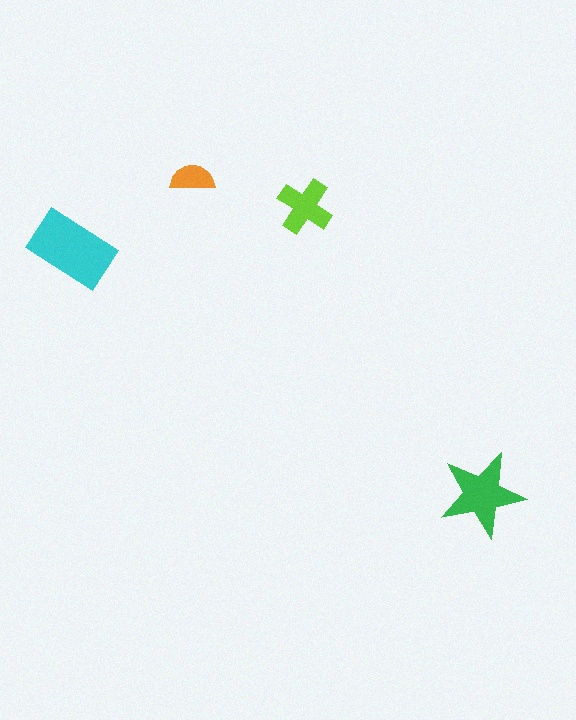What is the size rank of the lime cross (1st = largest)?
3rd.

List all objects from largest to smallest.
The cyan rectangle, the green star, the lime cross, the orange semicircle.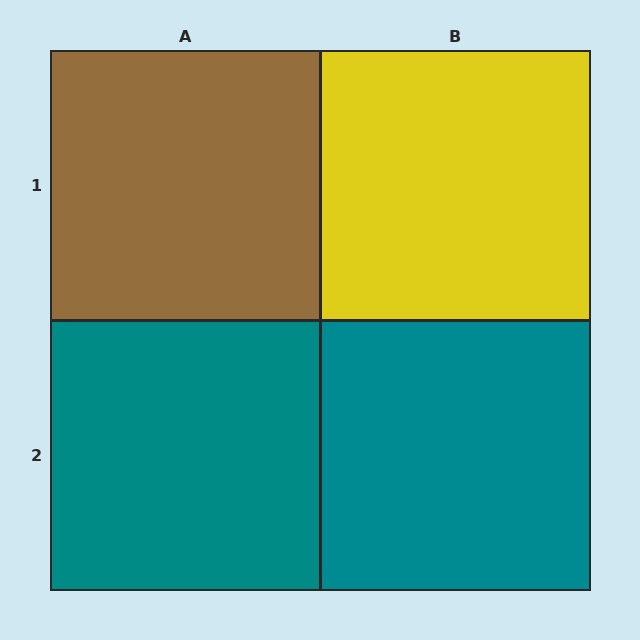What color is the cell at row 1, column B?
Yellow.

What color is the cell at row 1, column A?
Brown.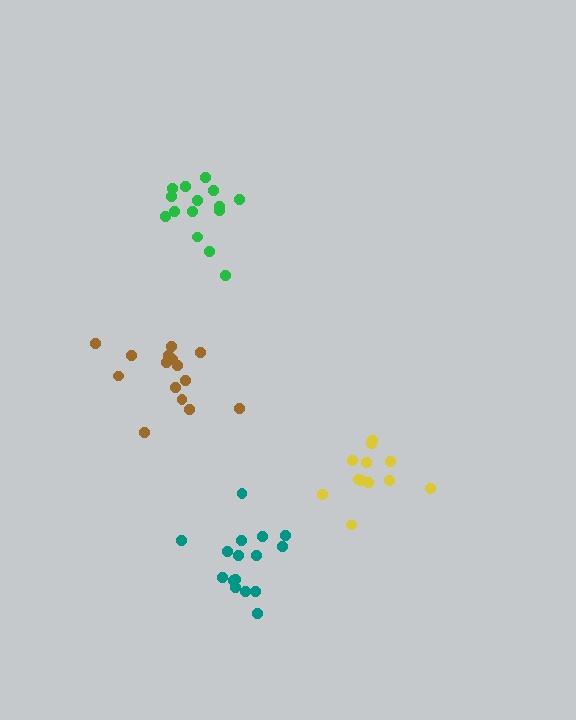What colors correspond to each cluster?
The clusters are colored: green, teal, brown, yellow.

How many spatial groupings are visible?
There are 4 spatial groupings.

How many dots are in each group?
Group 1: 15 dots, Group 2: 16 dots, Group 3: 15 dots, Group 4: 12 dots (58 total).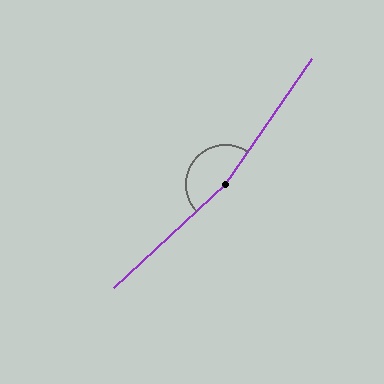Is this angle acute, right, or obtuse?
It is obtuse.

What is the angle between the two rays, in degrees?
Approximately 168 degrees.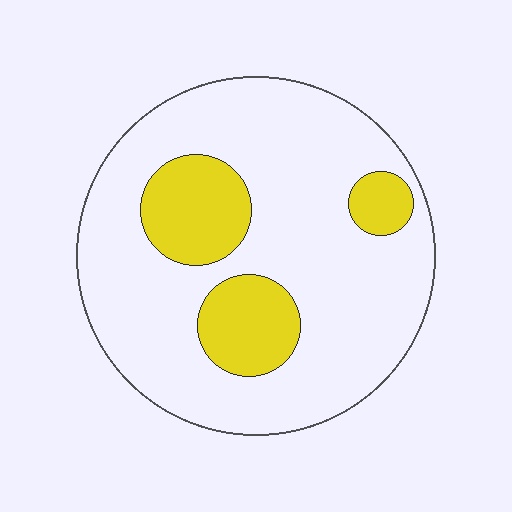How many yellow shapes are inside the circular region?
3.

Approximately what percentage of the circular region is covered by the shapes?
Approximately 20%.